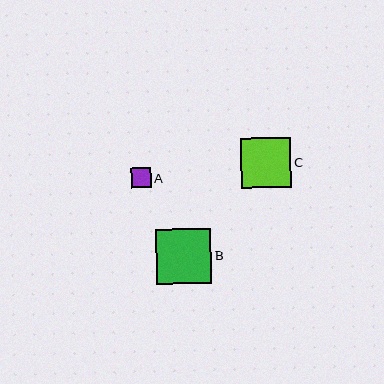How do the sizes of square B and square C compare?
Square B and square C are approximately the same size.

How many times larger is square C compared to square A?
Square C is approximately 2.5 times the size of square A.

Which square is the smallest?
Square A is the smallest with a size of approximately 20 pixels.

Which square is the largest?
Square B is the largest with a size of approximately 55 pixels.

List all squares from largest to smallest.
From largest to smallest: B, C, A.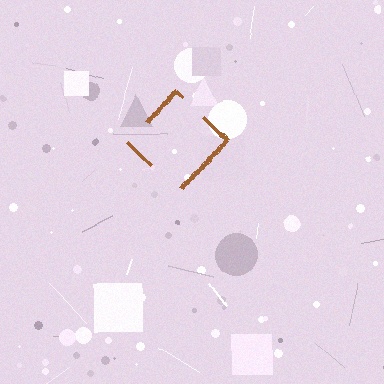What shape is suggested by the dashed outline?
The dashed outline suggests a diamond.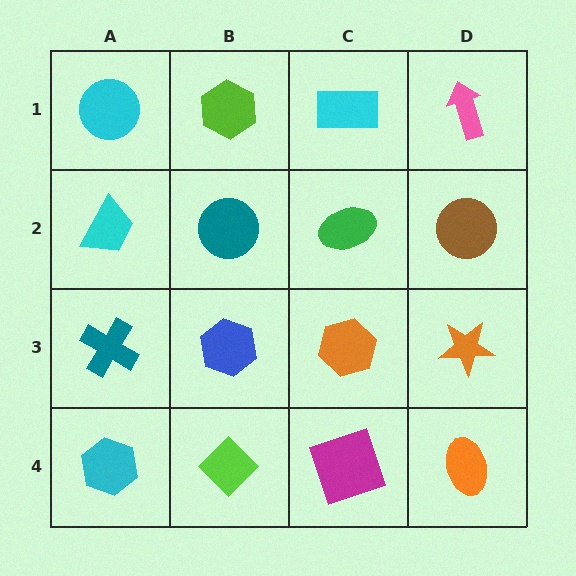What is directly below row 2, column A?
A teal cross.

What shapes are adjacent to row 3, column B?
A teal circle (row 2, column B), a lime diamond (row 4, column B), a teal cross (row 3, column A), an orange hexagon (row 3, column C).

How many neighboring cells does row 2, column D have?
3.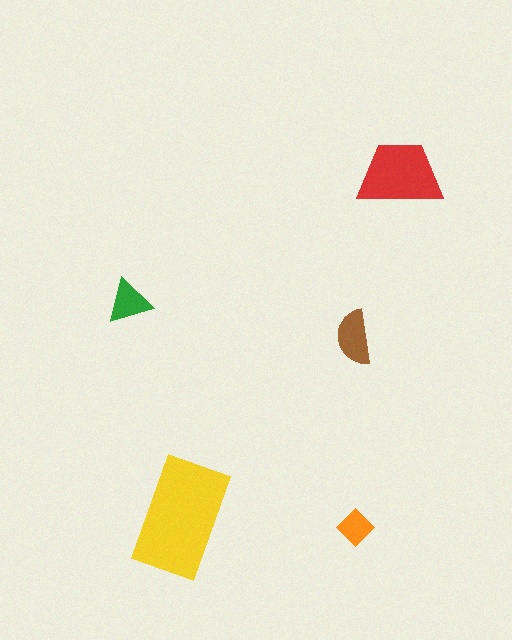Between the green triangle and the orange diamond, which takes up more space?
The green triangle.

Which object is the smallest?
The orange diamond.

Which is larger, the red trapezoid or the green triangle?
The red trapezoid.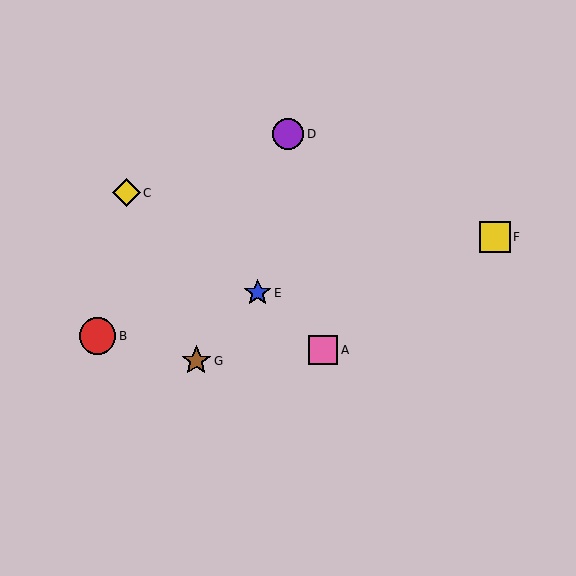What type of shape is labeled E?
Shape E is a blue star.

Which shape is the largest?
The red circle (labeled B) is the largest.